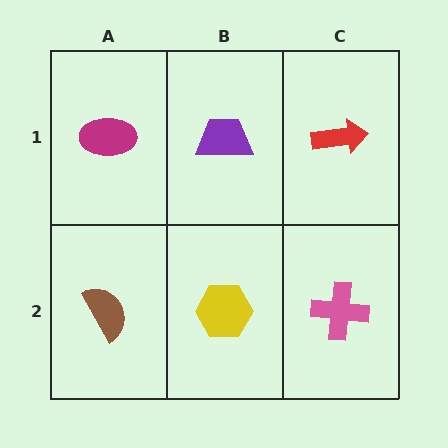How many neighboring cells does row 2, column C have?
2.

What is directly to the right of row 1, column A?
A purple trapezoid.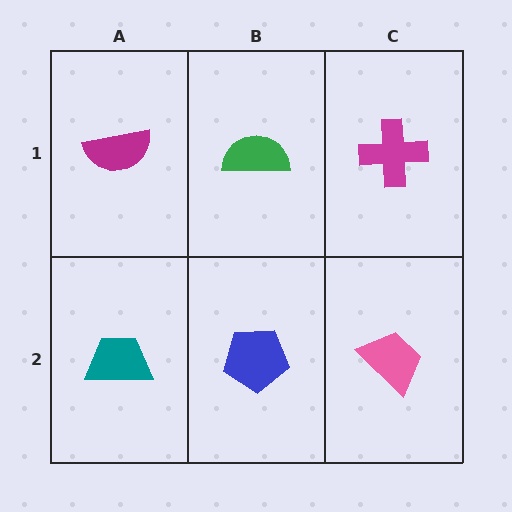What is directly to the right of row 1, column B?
A magenta cross.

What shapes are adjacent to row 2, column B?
A green semicircle (row 1, column B), a teal trapezoid (row 2, column A), a pink trapezoid (row 2, column C).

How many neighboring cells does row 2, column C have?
2.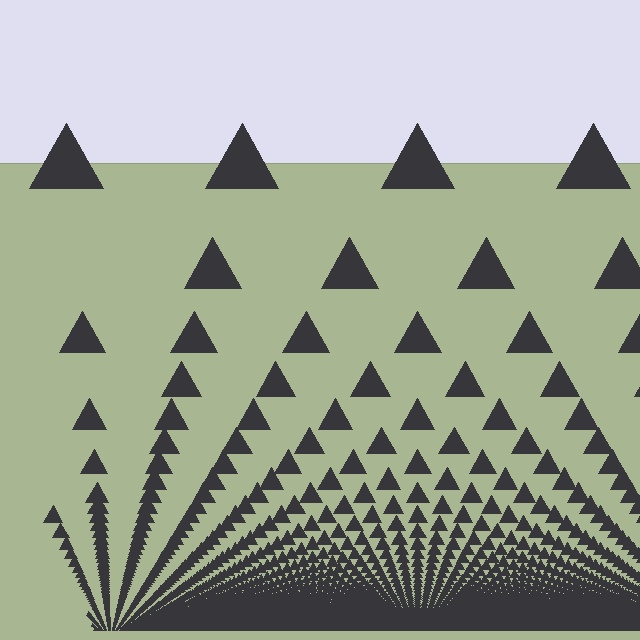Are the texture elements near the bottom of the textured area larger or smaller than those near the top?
Smaller. The gradient is inverted — elements near the bottom are smaller and denser.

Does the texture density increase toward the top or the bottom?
Density increases toward the bottom.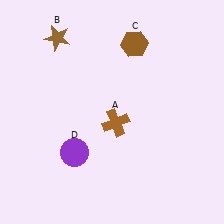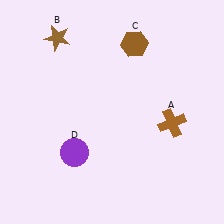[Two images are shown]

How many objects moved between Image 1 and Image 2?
1 object moved between the two images.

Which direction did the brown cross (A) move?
The brown cross (A) moved right.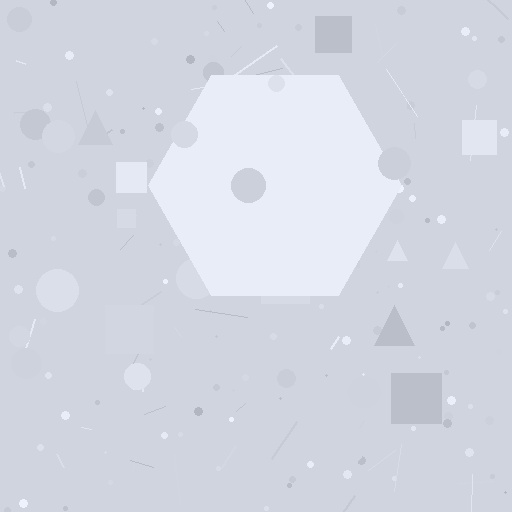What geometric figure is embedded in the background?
A hexagon is embedded in the background.